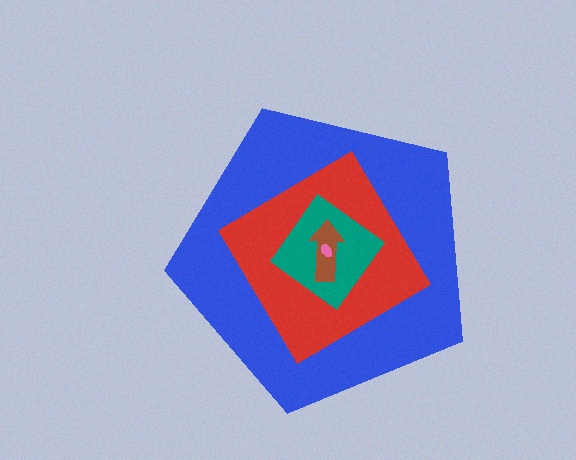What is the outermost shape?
The blue pentagon.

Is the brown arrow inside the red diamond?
Yes.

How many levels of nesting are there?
5.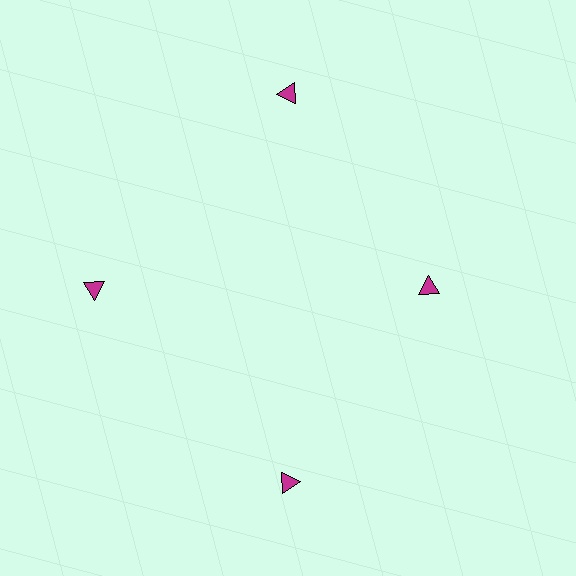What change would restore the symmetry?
The symmetry would be restored by moving it outward, back onto the ring so that all 4 triangles sit at equal angles and equal distance from the center.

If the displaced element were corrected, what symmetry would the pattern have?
It would have 4-fold rotational symmetry — the pattern would map onto itself every 90 degrees.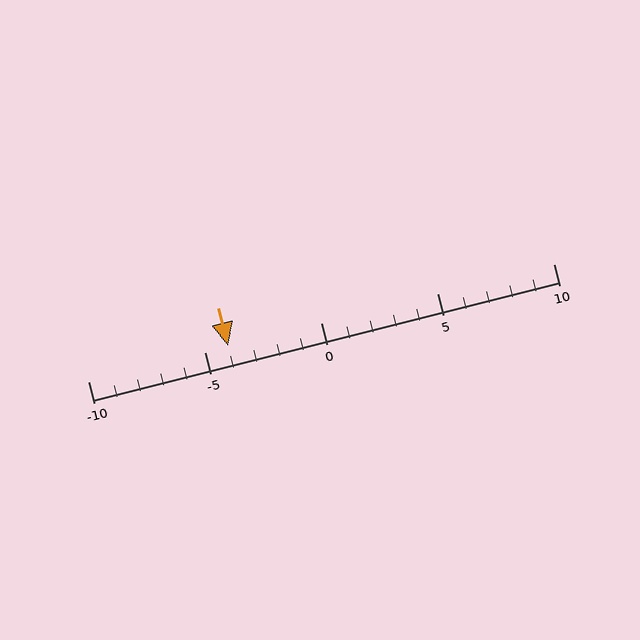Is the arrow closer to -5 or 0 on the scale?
The arrow is closer to -5.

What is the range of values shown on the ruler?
The ruler shows values from -10 to 10.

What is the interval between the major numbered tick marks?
The major tick marks are spaced 5 units apart.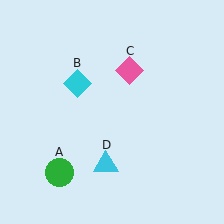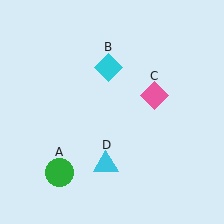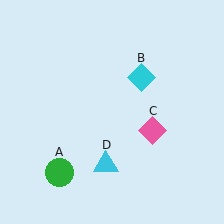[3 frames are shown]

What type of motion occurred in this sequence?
The cyan diamond (object B), pink diamond (object C) rotated clockwise around the center of the scene.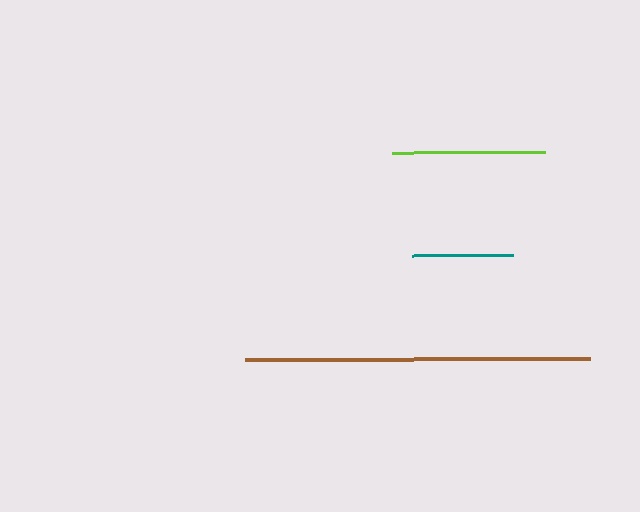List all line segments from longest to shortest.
From longest to shortest: brown, lime, teal.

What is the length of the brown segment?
The brown segment is approximately 344 pixels long.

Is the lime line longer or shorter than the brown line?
The brown line is longer than the lime line.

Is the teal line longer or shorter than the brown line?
The brown line is longer than the teal line.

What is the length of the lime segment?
The lime segment is approximately 153 pixels long.